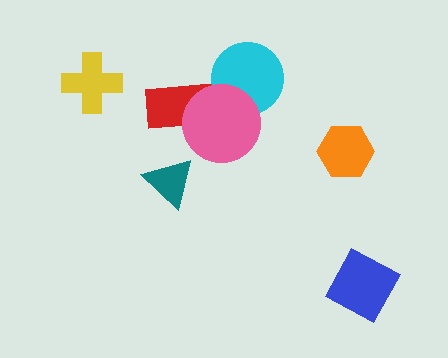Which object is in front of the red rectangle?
The pink circle is in front of the red rectangle.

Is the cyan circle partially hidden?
Yes, it is partially covered by another shape.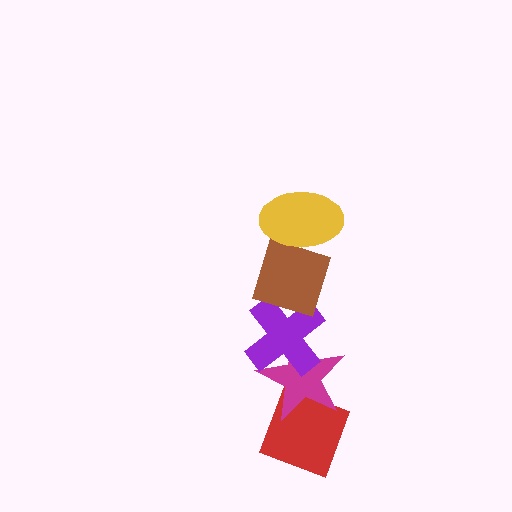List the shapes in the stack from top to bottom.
From top to bottom: the yellow ellipse, the brown diamond, the purple cross, the magenta star, the red diamond.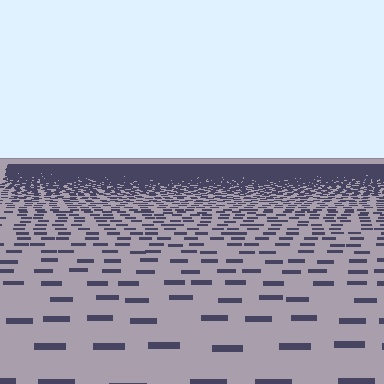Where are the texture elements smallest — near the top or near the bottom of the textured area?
Near the top.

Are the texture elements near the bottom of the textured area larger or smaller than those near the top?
Larger. Near the bottom, elements are closer to the viewer and appear at a bigger on-screen size.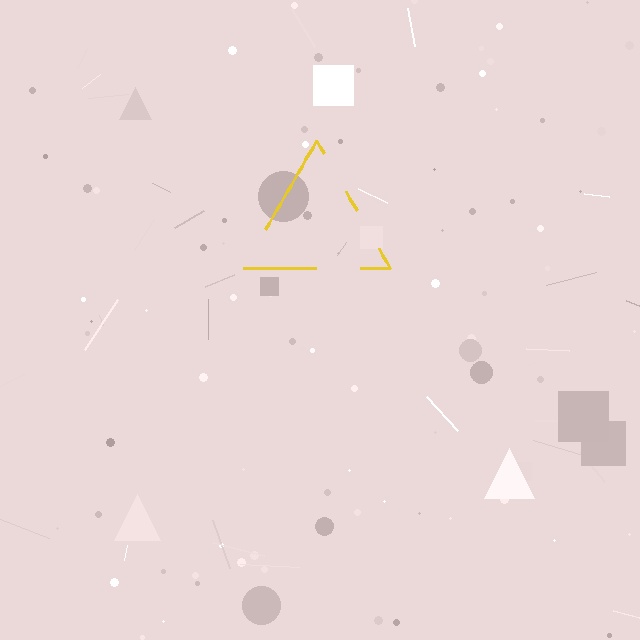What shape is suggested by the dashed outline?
The dashed outline suggests a triangle.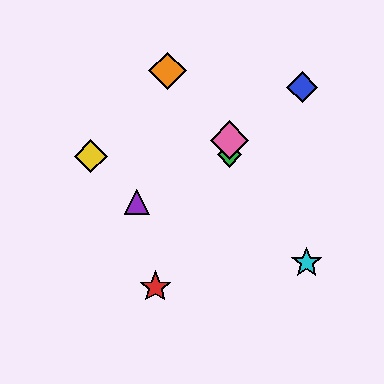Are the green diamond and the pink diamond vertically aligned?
Yes, both are at x≈229.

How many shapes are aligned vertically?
2 shapes (the green diamond, the pink diamond) are aligned vertically.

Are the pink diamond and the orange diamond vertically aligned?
No, the pink diamond is at x≈229 and the orange diamond is at x≈167.